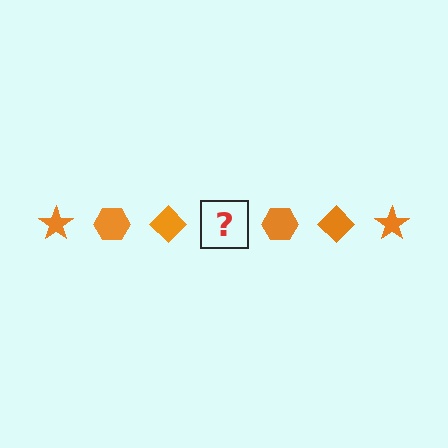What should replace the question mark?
The question mark should be replaced with an orange star.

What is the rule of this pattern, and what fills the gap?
The rule is that the pattern cycles through star, hexagon, diamond shapes in orange. The gap should be filled with an orange star.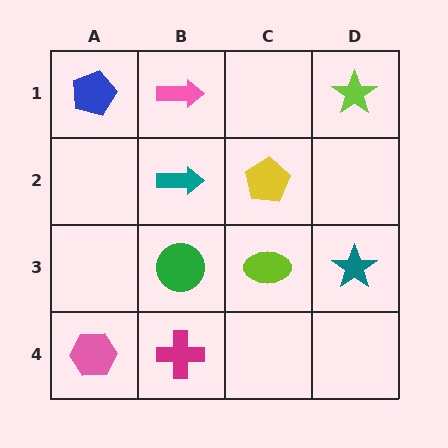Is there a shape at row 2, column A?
No, that cell is empty.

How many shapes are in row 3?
3 shapes.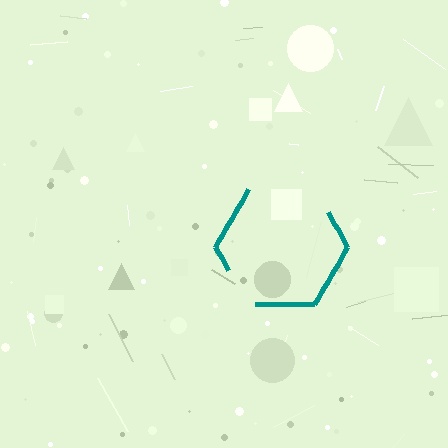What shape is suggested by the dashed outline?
The dashed outline suggests a hexagon.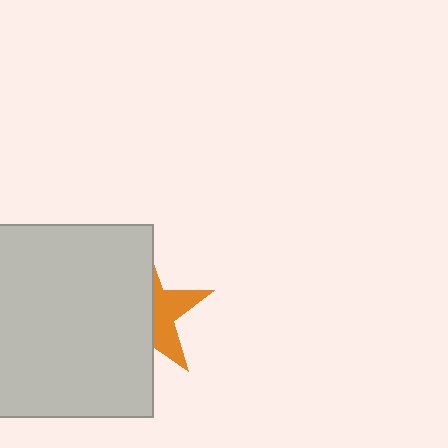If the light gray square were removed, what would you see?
You would see the complete orange star.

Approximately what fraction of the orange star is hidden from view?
Roughly 62% of the orange star is hidden behind the light gray square.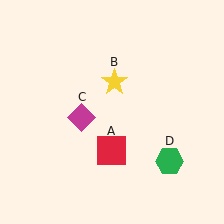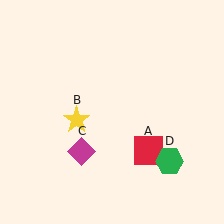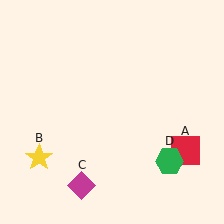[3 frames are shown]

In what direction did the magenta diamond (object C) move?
The magenta diamond (object C) moved down.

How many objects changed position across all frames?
3 objects changed position: red square (object A), yellow star (object B), magenta diamond (object C).